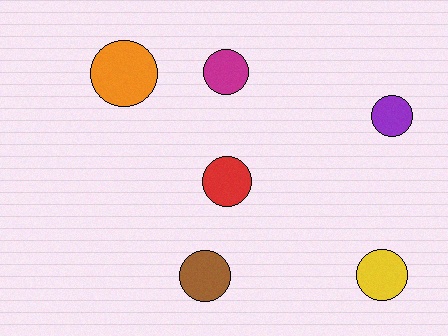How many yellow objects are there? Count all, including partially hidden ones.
There is 1 yellow object.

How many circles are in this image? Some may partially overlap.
There are 6 circles.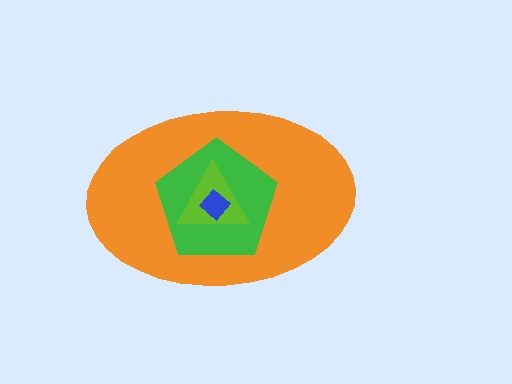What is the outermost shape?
The orange ellipse.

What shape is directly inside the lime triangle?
The blue diamond.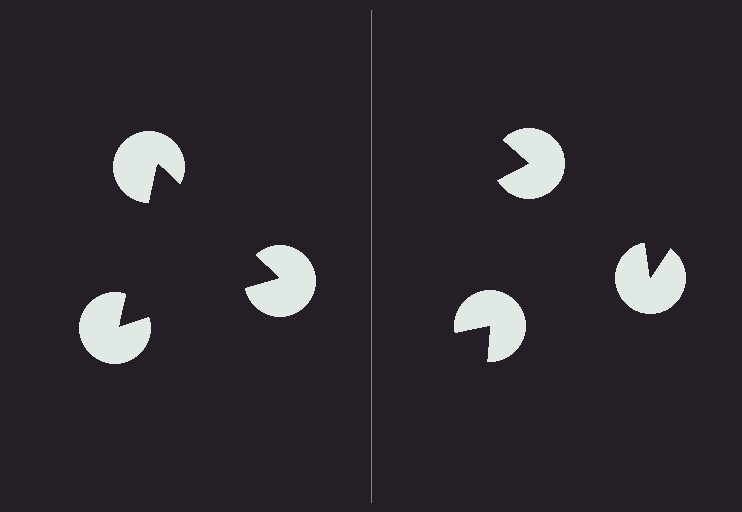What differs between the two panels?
The pac-man discs are positioned identically on both sides; only the wedge orientations differ. On the left they align to a triangle; on the right they are misaligned.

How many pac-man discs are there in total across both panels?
6 — 3 on each side.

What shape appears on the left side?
An illusory triangle.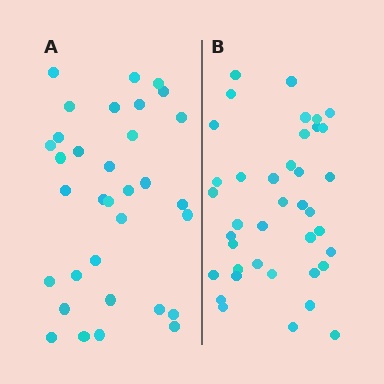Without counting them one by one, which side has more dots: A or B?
Region B (the right region) has more dots.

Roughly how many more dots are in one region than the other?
Region B has about 6 more dots than region A.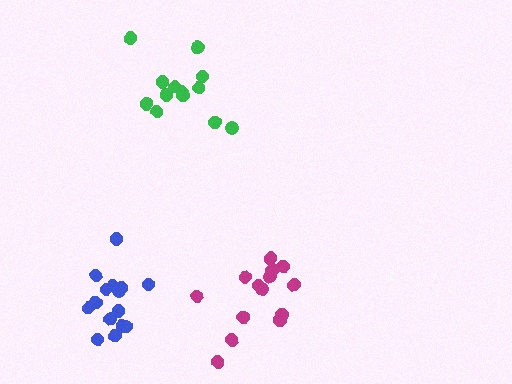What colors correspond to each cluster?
The clusters are colored: green, magenta, blue.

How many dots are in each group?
Group 1: 13 dots, Group 2: 14 dots, Group 3: 15 dots (42 total).